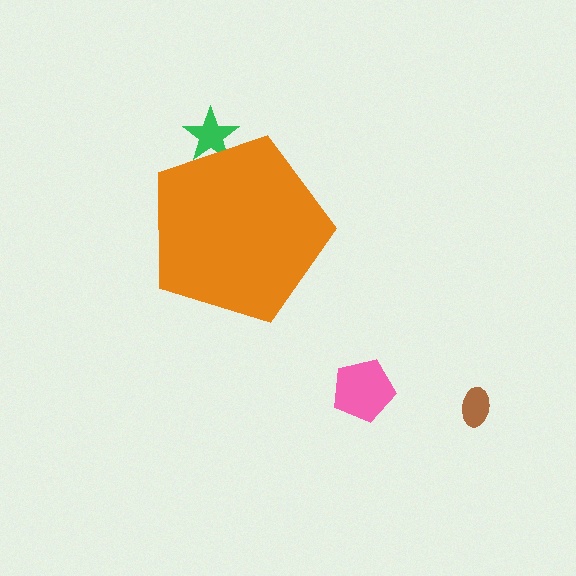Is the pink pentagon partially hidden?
No, the pink pentagon is fully visible.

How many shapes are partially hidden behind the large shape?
1 shape is partially hidden.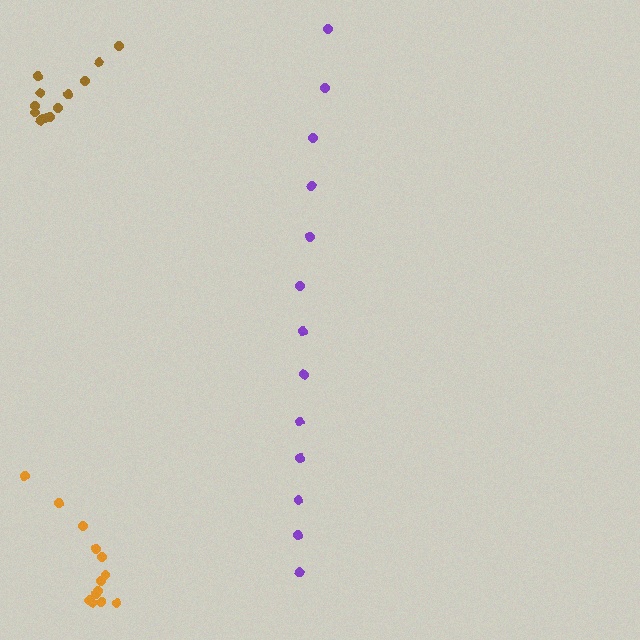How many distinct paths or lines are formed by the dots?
There are 3 distinct paths.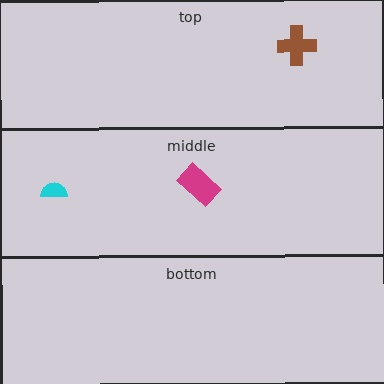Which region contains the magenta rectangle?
The middle region.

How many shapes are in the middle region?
2.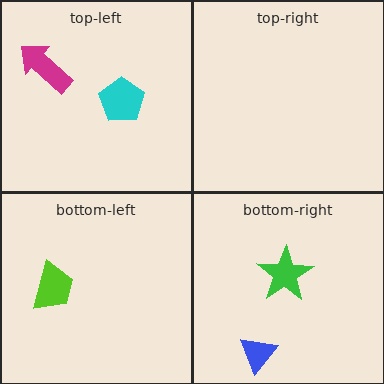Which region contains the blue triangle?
The bottom-right region.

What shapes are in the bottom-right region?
The blue triangle, the green star.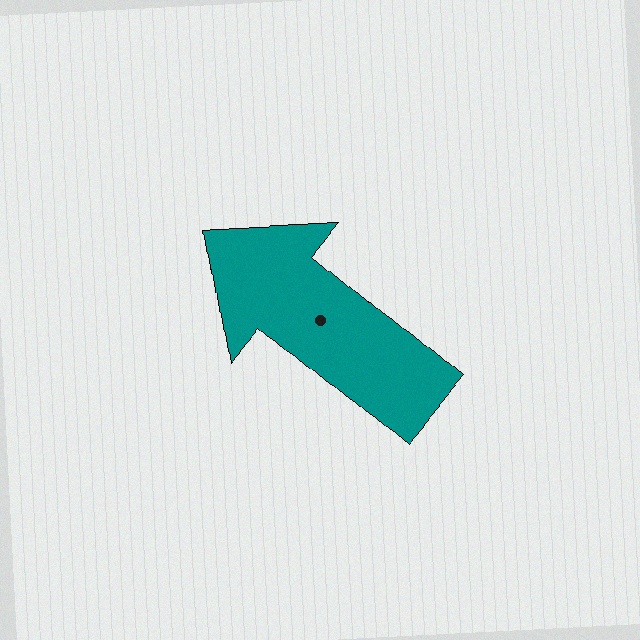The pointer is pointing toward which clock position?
Roughly 10 o'clock.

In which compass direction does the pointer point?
Northwest.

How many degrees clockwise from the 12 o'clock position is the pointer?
Approximately 310 degrees.